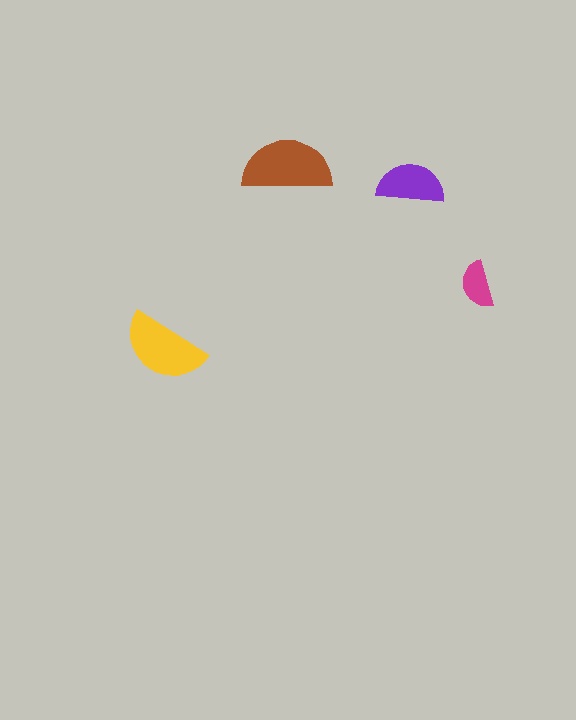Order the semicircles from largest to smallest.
the brown one, the yellow one, the purple one, the magenta one.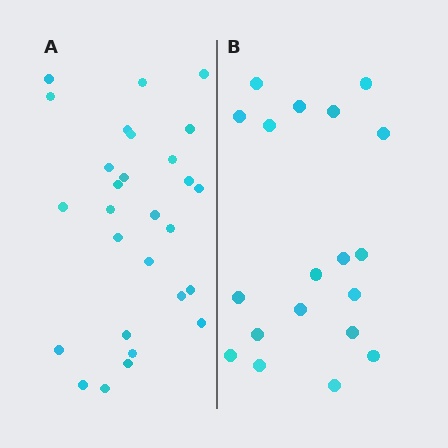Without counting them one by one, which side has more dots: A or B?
Region A (the left region) has more dots.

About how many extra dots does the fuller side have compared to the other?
Region A has roughly 8 or so more dots than region B.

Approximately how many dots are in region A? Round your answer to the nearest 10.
About 30 dots. (The exact count is 28, which rounds to 30.)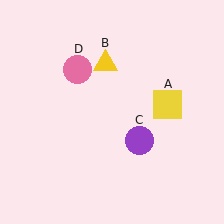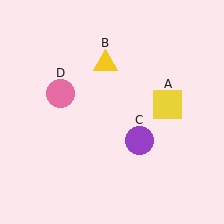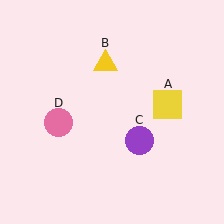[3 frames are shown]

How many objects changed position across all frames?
1 object changed position: pink circle (object D).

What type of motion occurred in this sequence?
The pink circle (object D) rotated counterclockwise around the center of the scene.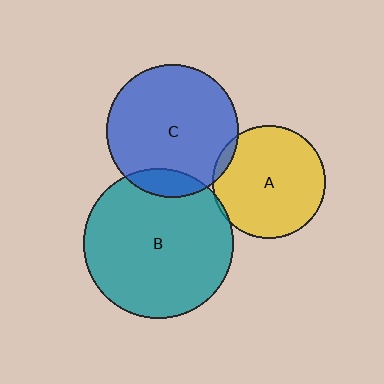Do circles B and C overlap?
Yes.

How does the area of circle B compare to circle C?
Approximately 1.3 times.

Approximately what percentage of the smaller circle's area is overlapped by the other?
Approximately 10%.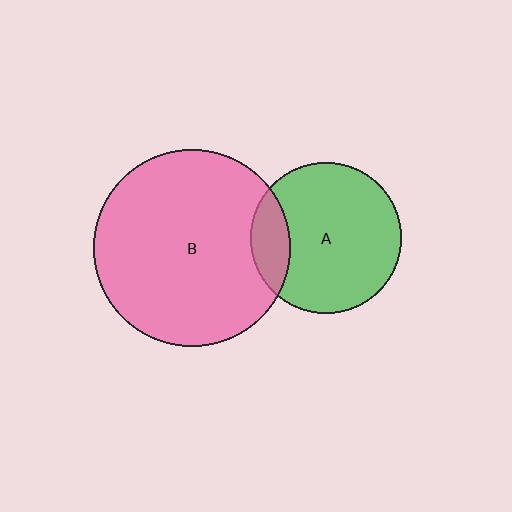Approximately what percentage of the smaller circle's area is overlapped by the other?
Approximately 15%.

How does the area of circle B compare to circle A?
Approximately 1.7 times.